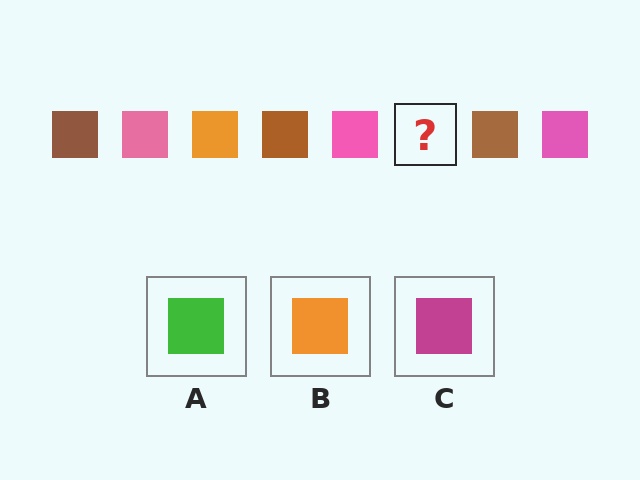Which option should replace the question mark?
Option B.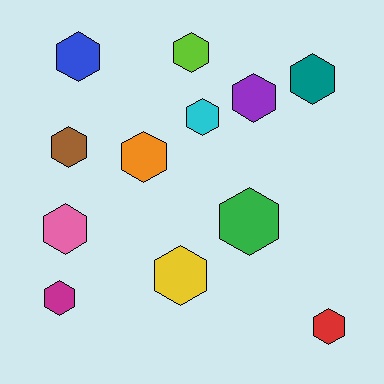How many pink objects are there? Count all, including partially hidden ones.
There is 1 pink object.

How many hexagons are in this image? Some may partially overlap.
There are 12 hexagons.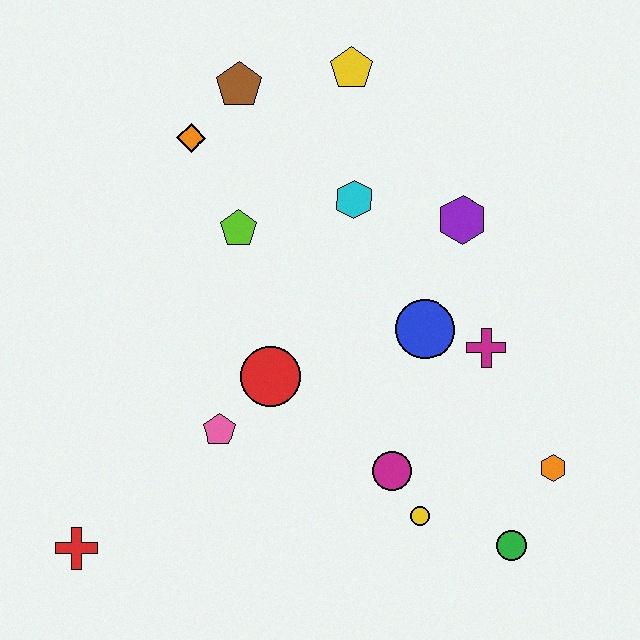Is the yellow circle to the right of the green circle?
No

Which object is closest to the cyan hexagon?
The purple hexagon is closest to the cyan hexagon.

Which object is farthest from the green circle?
The brown pentagon is farthest from the green circle.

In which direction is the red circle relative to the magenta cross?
The red circle is to the left of the magenta cross.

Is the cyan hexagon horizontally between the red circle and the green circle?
Yes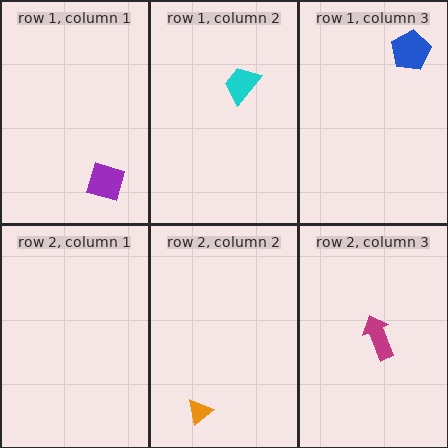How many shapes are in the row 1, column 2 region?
1.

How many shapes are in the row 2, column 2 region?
1.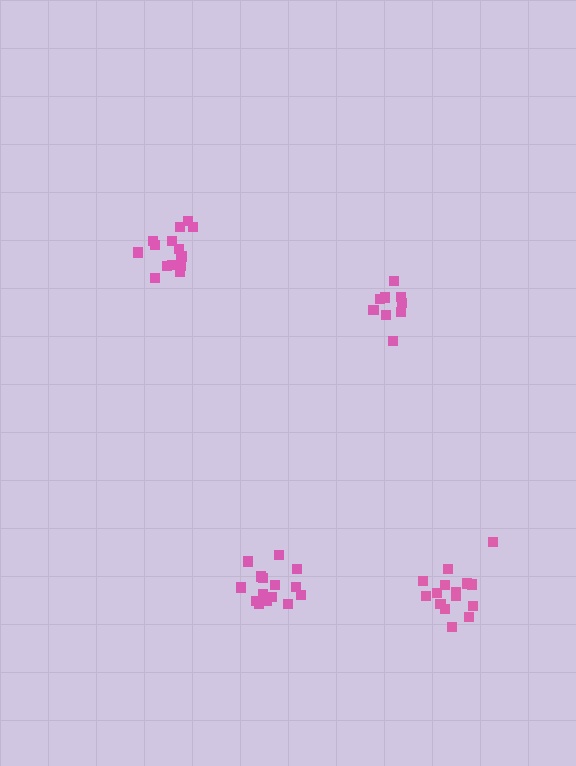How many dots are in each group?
Group 1: 15 dots, Group 2: 15 dots, Group 3: 15 dots, Group 4: 9 dots (54 total).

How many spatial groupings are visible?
There are 4 spatial groupings.